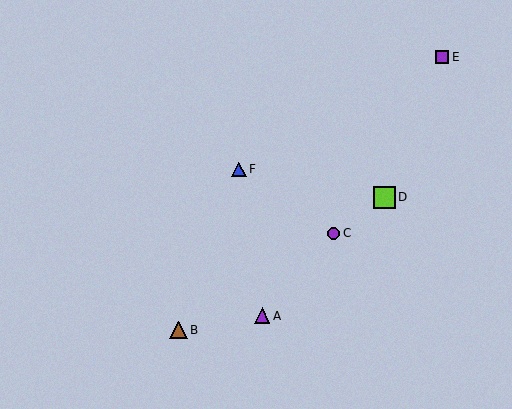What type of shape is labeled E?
Shape E is a purple square.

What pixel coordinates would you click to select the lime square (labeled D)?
Click at (385, 197) to select the lime square D.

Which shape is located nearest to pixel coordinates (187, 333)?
The brown triangle (labeled B) at (178, 330) is nearest to that location.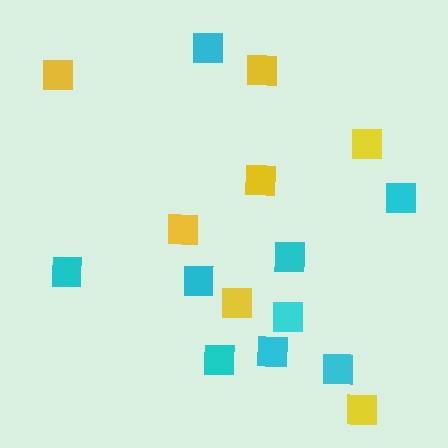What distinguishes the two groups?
There are 2 groups: one group of yellow squares (7) and one group of cyan squares (9).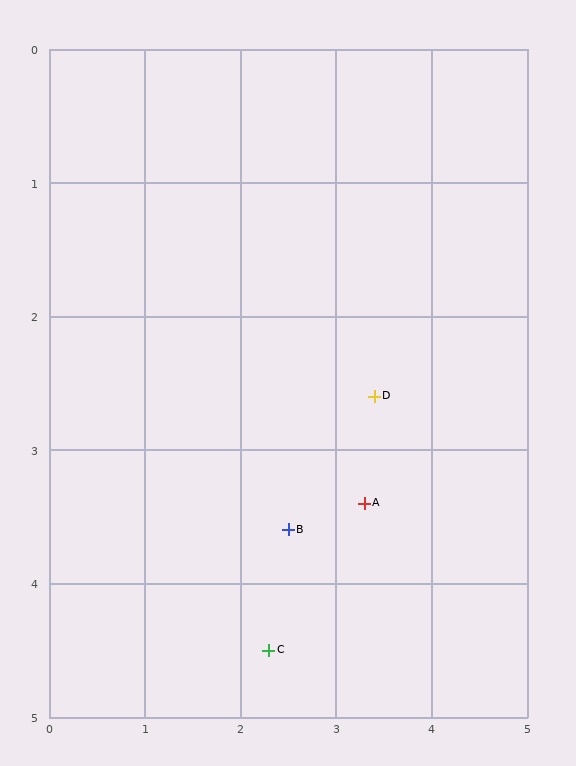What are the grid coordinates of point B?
Point B is at approximately (2.5, 3.6).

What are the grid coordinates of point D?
Point D is at approximately (3.4, 2.6).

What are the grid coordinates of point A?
Point A is at approximately (3.3, 3.4).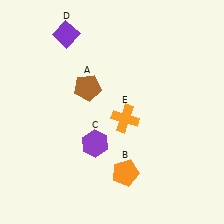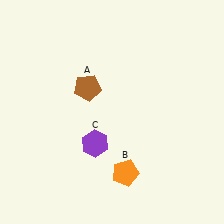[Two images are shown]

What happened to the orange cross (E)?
The orange cross (E) was removed in Image 2. It was in the bottom-right area of Image 1.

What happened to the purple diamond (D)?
The purple diamond (D) was removed in Image 2. It was in the top-left area of Image 1.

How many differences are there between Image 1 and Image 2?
There are 2 differences between the two images.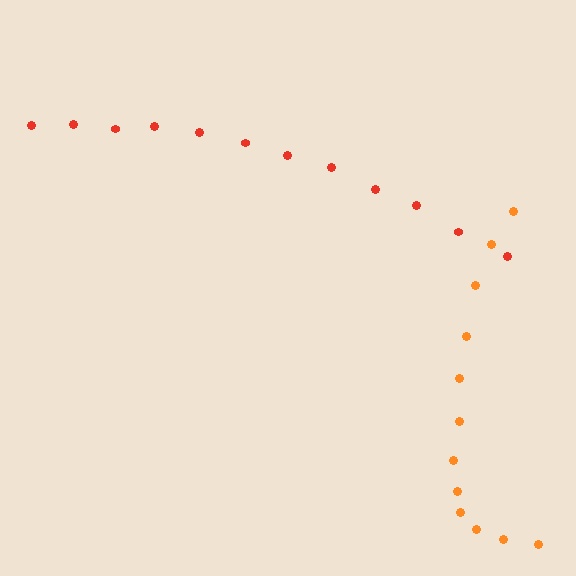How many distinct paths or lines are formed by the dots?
There are 2 distinct paths.